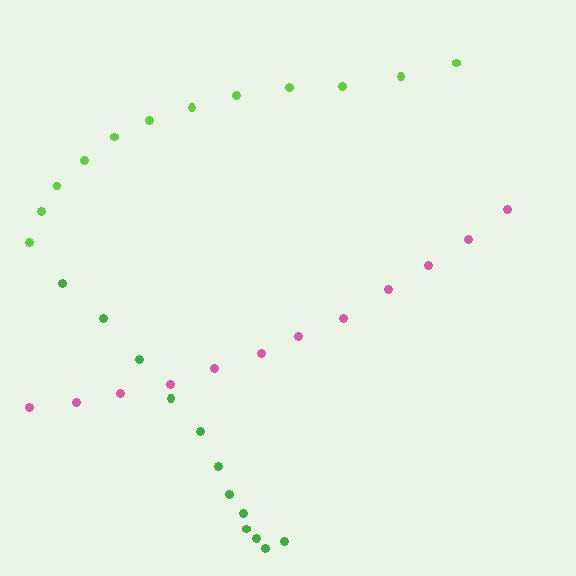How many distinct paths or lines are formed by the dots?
There are 3 distinct paths.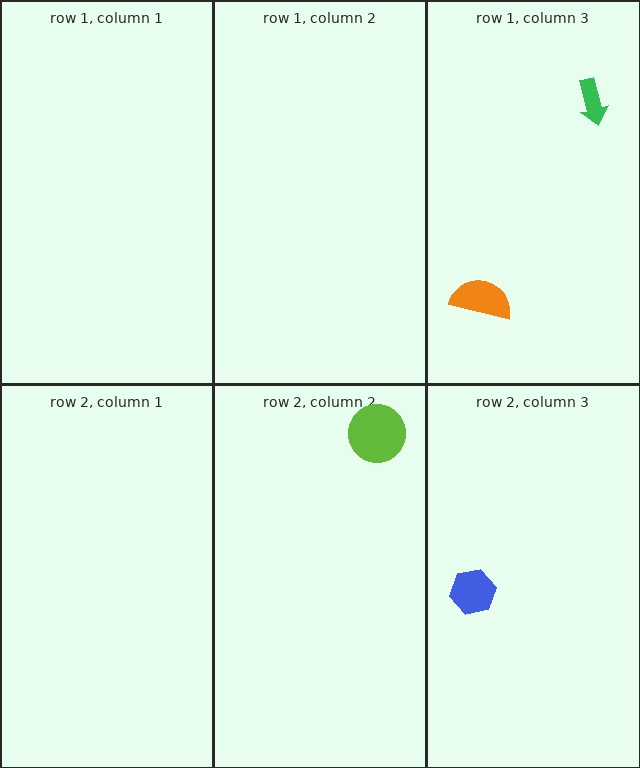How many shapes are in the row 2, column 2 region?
1.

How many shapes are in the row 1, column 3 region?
2.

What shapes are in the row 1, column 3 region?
The green arrow, the orange semicircle.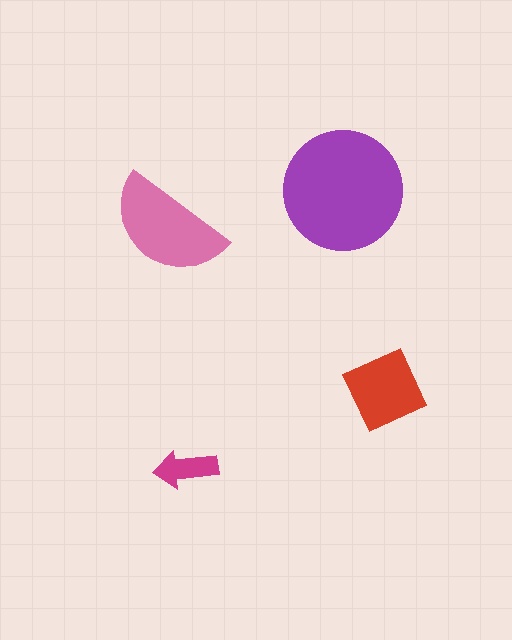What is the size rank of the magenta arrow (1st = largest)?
4th.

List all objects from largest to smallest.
The purple circle, the pink semicircle, the red square, the magenta arrow.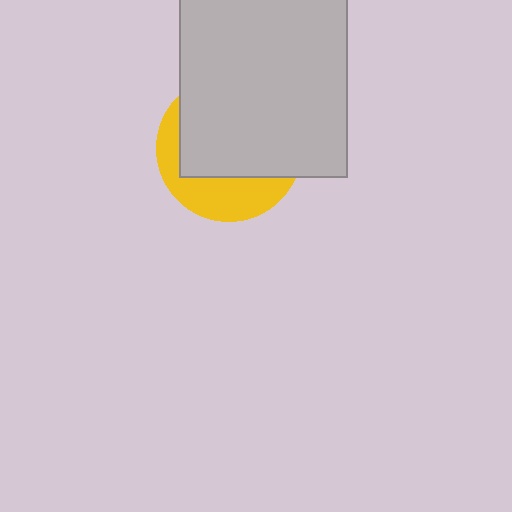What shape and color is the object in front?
The object in front is a light gray rectangle.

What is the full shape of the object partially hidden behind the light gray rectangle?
The partially hidden object is a yellow circle.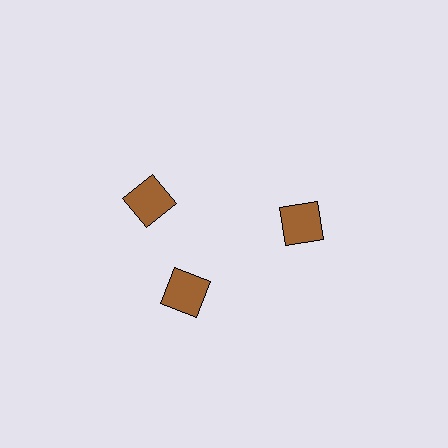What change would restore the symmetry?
The symmetry would be restored by rotating it back into even spacing with its neighbors so that all 3 squares sit at equal angles and equal distance from the center.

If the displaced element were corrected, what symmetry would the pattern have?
It would have 3-fold rotational symmetry — the pattern would map onto itself every 120 degrees.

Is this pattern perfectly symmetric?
No. The 3 brown squares are arranged in a ring, but one element near the 11 o'clock position is rotated out of alignment along the ring, breaking the 3-fold rotational symmetry.